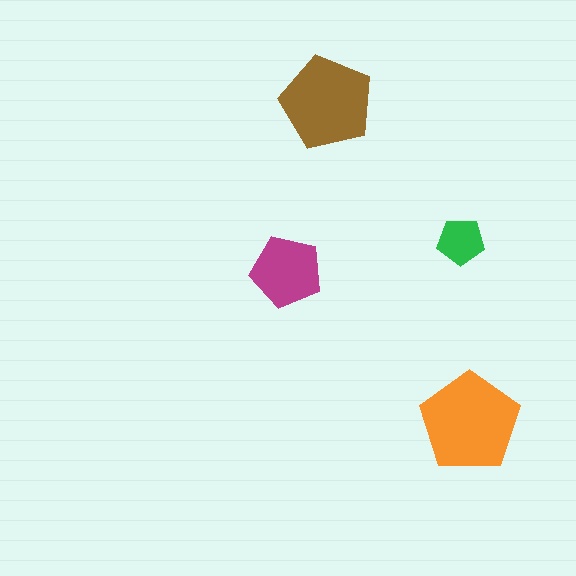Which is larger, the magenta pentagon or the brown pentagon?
The brown one.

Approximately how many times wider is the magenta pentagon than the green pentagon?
About 1.5 times wider.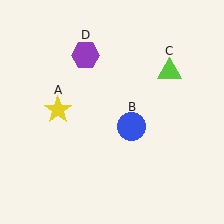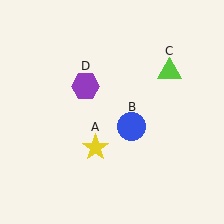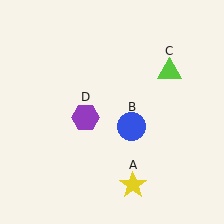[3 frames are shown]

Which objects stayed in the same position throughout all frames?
Blue circle (object B) and lime triangle (object C) remained stationary.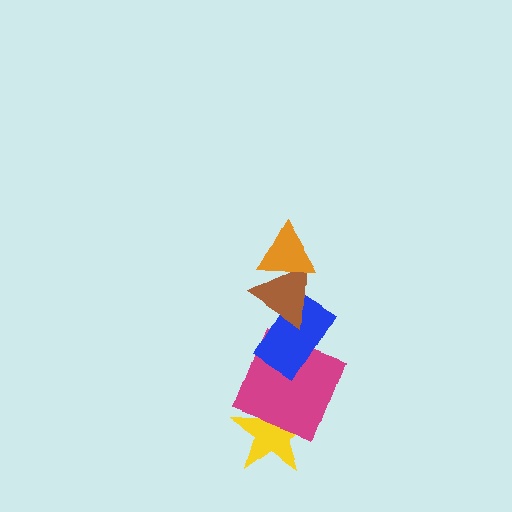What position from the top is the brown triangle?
The brown triangle is 2nd from the top.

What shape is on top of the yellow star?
The magenta square is on top of the yellow star.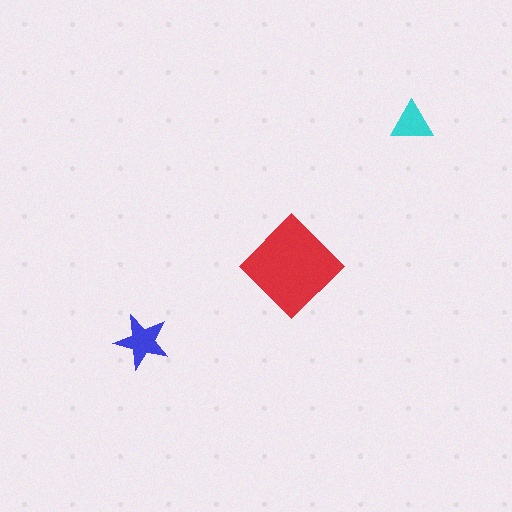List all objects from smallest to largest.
The cyan triangle, the blue star, the red diamond.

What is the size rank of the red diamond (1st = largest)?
1st.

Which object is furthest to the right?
The cyan triangle is rightmost.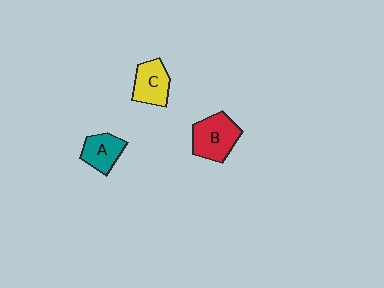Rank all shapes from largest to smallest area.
From largest to smallest: B (red), C (yellow), A (teal).